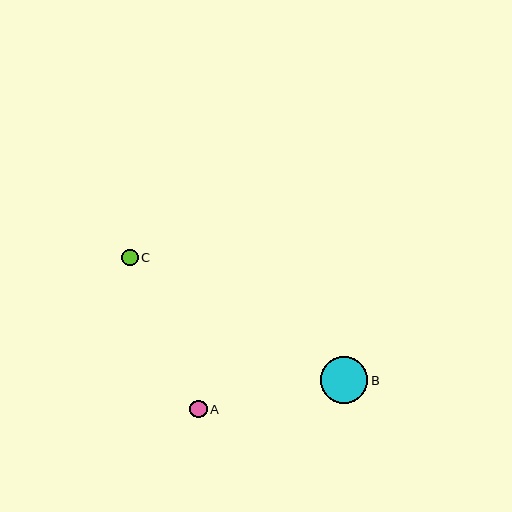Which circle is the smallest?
Circle C is the smallest with a size of approximately 17 pixels.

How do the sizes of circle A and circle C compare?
Circle A and circle C are approximately the same size.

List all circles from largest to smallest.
From largest to smallest: B, A, C.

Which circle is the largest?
Circle B is the largest with a size of approximately 47 pixels.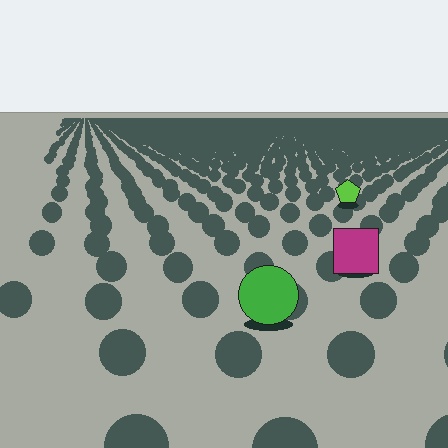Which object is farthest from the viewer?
The lime pentagon is farthest from the viewer. It appears smaller and the ground texture around it is denser.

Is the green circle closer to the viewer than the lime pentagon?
Yes. The green circle is closer — you can tell from the texture gradient: the ground texture is coarser near it.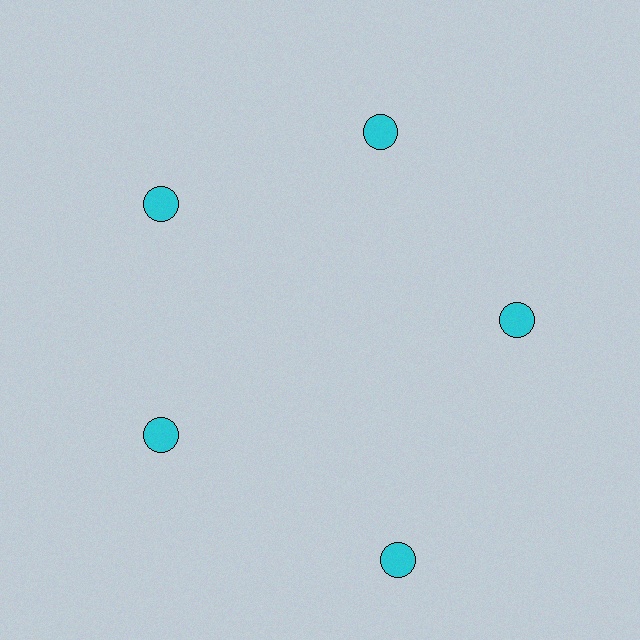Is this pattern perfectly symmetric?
No. The 5 cyan circles are arranged in a ring, but one element near the 5 o'clock position is pushed outward from the center, breaking the 5-fold rotational symmetry.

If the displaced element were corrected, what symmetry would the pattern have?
It would have 5-fold rotational symmetry — the pattern would map onto itself every 72 degrees.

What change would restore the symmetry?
The symmetry would be restored by moving it inward, back onto the ring so that all 5 circles sit at equal angles and equal distance from the center.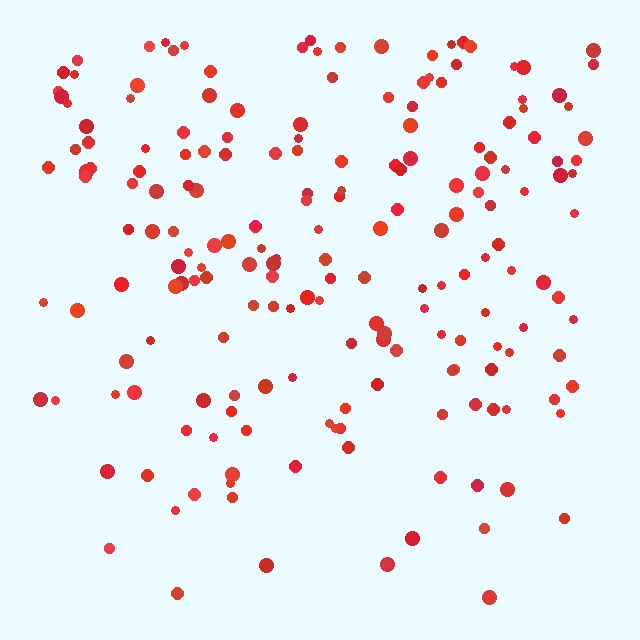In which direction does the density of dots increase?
From bottom to top, with the top side densest.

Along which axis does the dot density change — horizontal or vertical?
Vertical.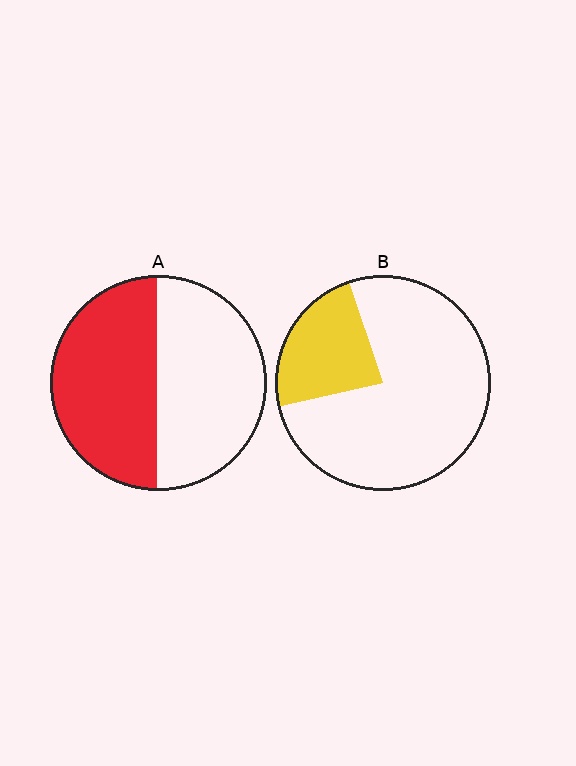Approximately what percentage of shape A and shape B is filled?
A is approximately 50% and B is approximately 25%.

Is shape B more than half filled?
No.